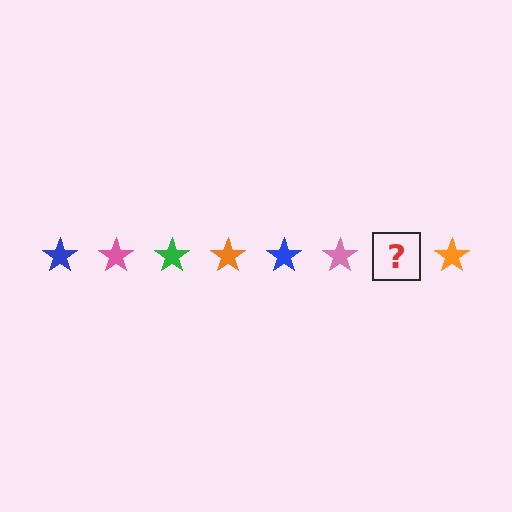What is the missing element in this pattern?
The missing element is a green star.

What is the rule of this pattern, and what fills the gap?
The rule is that the pattern cycles through blue, pink, green, orange stars. The gap should be filled with a green star.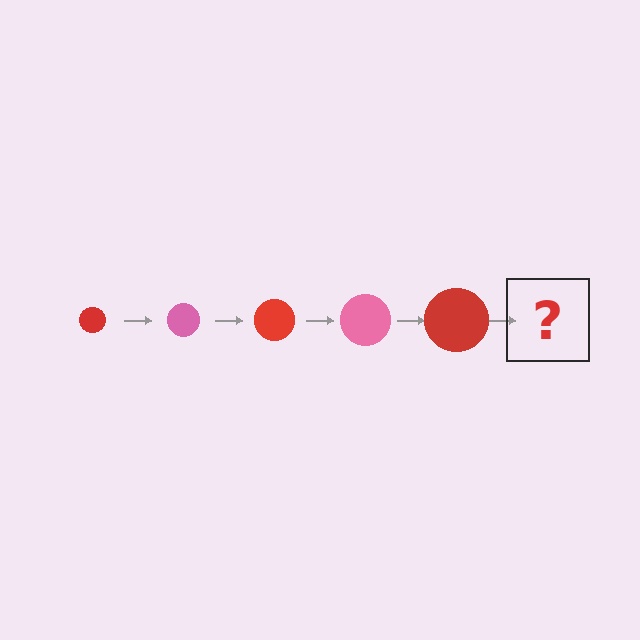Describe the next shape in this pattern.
It should be a pink circle, larger than the previous one.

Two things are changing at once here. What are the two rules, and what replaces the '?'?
The two rules are that the circle grows larger each step and the color cycles through red and pink. The '?' should be a pink circle, larger than the previous one.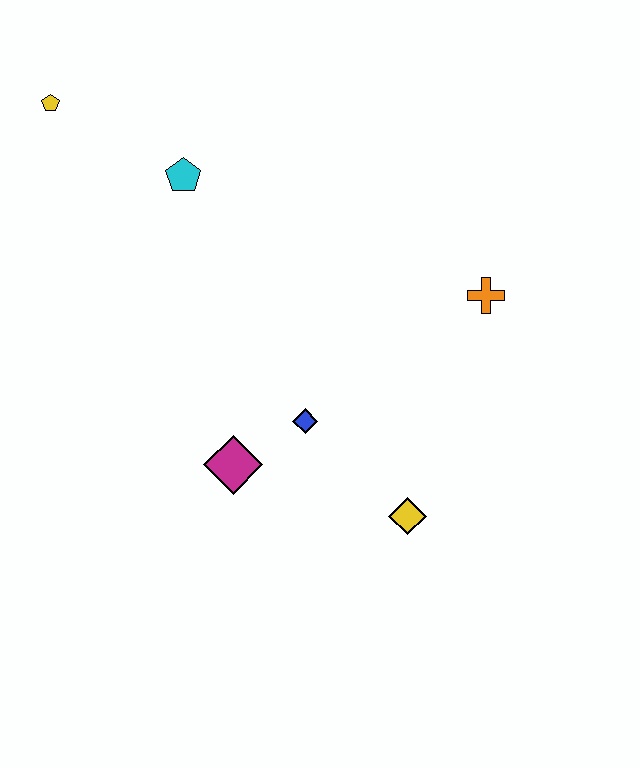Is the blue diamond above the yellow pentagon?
No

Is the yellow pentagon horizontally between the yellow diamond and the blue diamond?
No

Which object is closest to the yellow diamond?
The blue diamond is closest to the yellow diamond.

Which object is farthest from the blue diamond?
The yellow pentagon is farthest from the blue diamond.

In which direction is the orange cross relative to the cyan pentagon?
The orange cross is to the right of the cyan pentagon.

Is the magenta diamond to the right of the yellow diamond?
No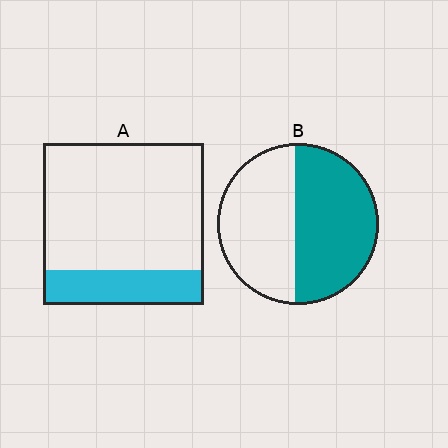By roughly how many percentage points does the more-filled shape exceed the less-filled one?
By roughly 30 percentage points (B over A).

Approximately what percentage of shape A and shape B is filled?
A is approximately 20% and B is approximately 50%.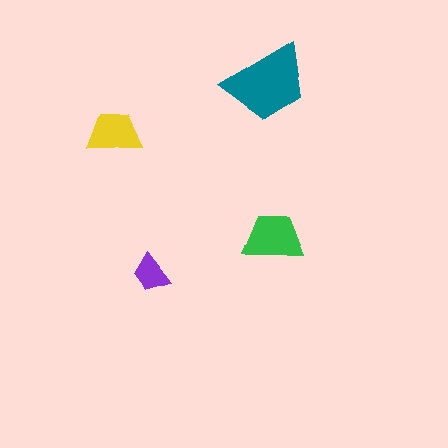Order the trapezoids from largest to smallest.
the teal one, the green one, the yellow one, the purple one.